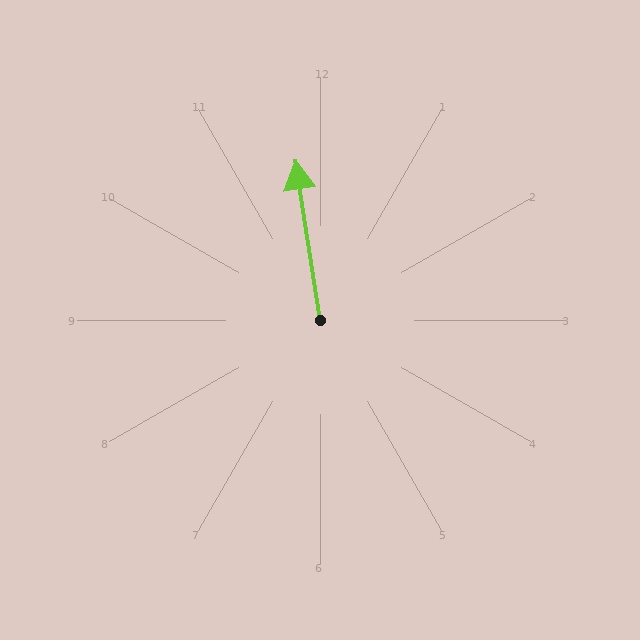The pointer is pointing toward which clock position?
Roughly 12 o'clock.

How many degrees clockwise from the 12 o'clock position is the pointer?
Approximately 351 degrees.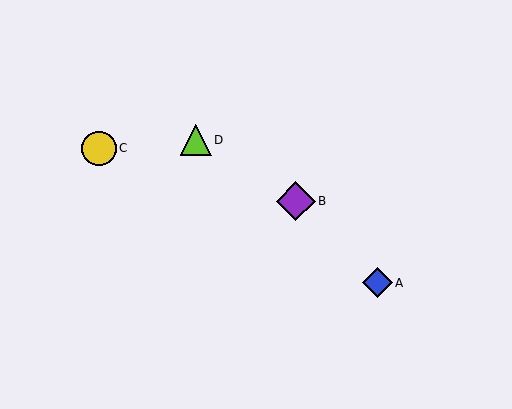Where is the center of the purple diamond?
The center of the purple diamond is at (296, 201).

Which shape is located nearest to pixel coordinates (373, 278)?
The blue diamond (labeled A) at (377, 283) is nearest to that location.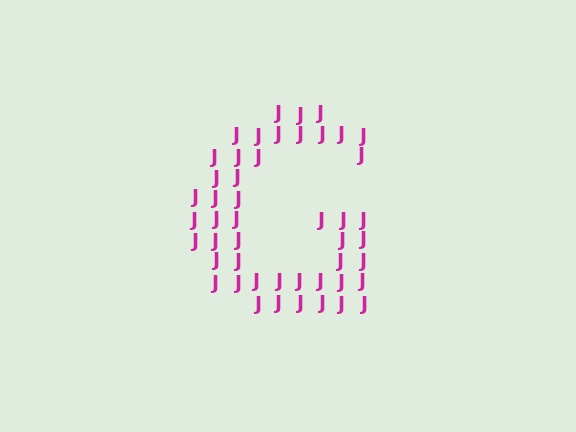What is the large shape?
The large shape is the letter G.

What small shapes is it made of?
It is made of small letter J's.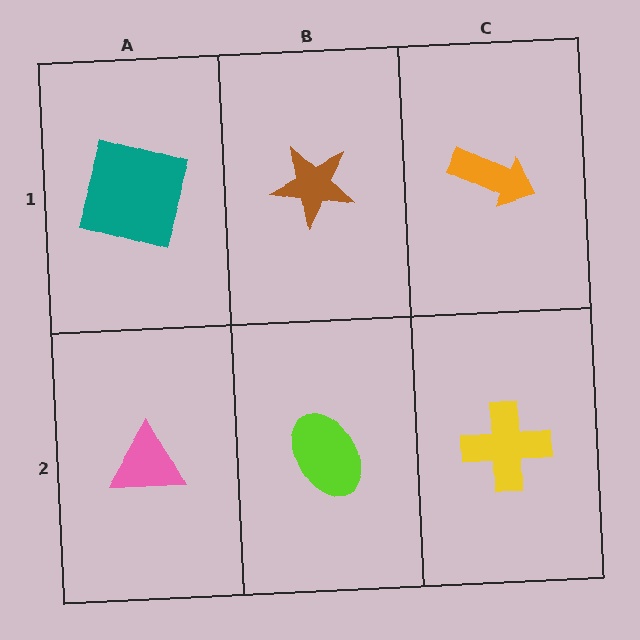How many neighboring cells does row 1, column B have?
3.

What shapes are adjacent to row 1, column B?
A lime ellipse (row 2, column B), a teal square (row 1, column A), an orange arrow (row 1, column C).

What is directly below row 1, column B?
A lime ellipse.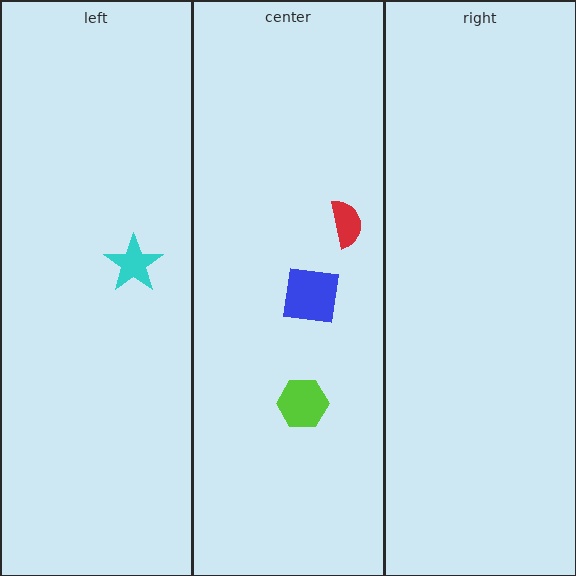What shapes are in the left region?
The cyan star.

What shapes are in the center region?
The blue square, the lime hexagon, the red semicircle.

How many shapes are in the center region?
3.